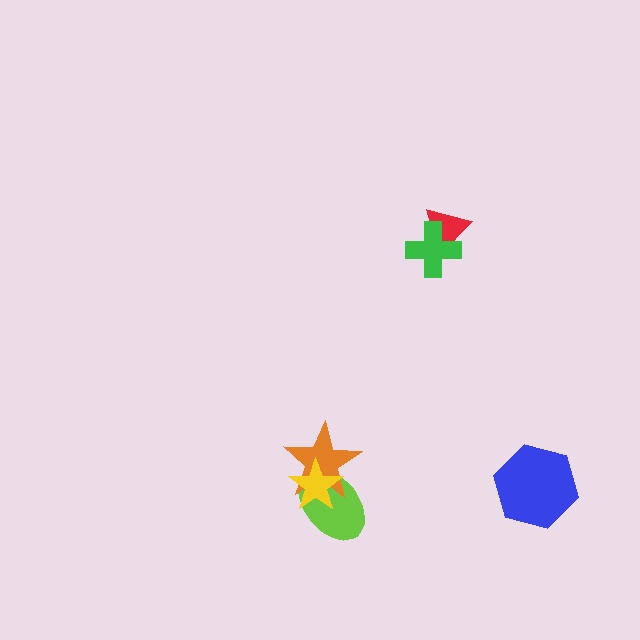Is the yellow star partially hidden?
No, no other shape covers it.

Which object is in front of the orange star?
The yellow star is in front of the orange star.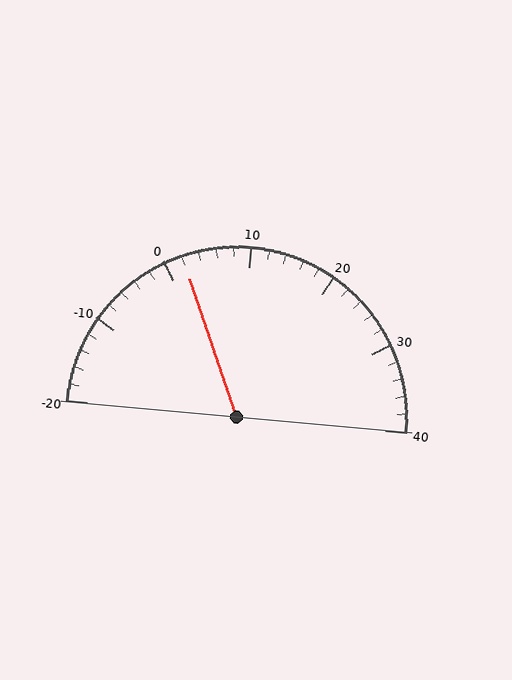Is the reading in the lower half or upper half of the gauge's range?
The reading is in the lower half of the range (-20 to 40).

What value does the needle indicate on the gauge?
The needle indicates approximately 2.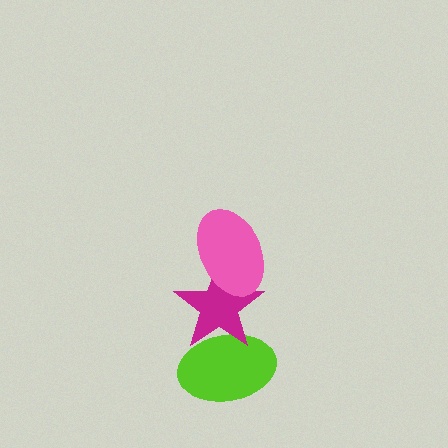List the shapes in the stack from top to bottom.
From top to bottom: the pink ellipse, the magenta star, the lime ellipse.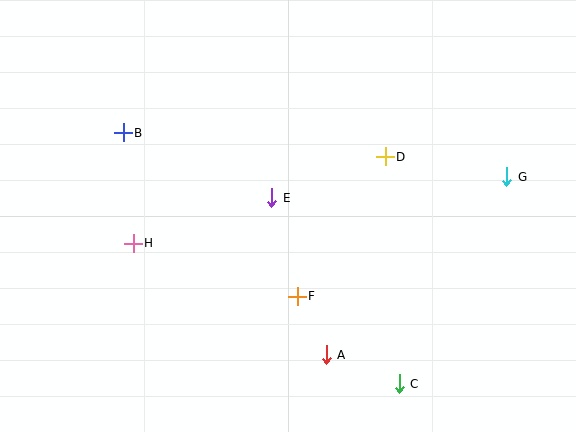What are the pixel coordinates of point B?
Point B is at (123, 133).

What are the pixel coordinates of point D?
Point D is at (385, 157).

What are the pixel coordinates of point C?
Point C is at (399, 384).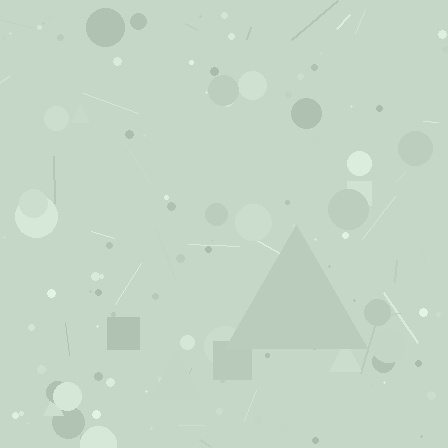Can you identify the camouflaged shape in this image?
The camouflaged shape is a triangle.